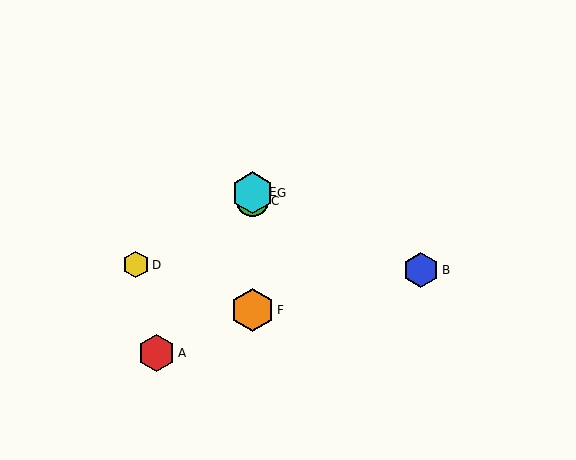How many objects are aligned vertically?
4 objects (C, E, F, G) are aligned vertically.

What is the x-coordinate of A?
Object A is at x≈156.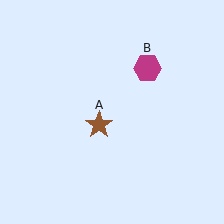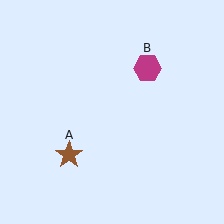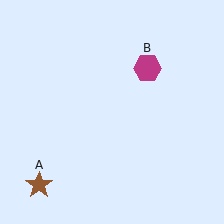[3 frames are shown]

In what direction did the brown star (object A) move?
The brown star (object A) moved down and to the left.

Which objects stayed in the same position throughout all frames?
Magenta hexagon (object B) remained stationary.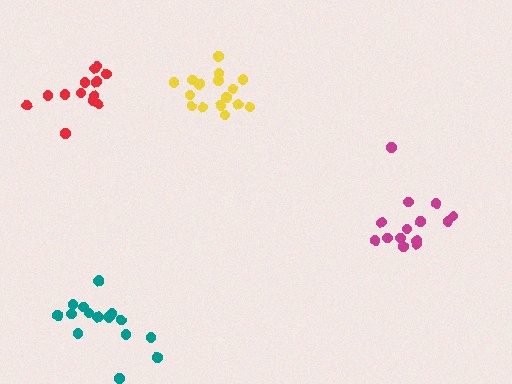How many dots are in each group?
Group 1: 14 dots, Group 2: 13 dots, Group 3: 16 dots, Group 4: 15 dots (58 total).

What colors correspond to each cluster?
The clusters are colored: magenta, red, yellow, teal.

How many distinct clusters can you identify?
There are 4 distinct clusters.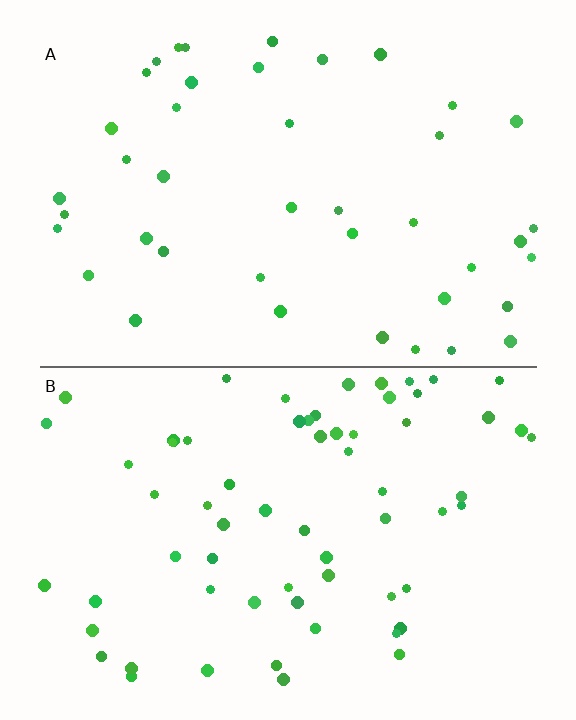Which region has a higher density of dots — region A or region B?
B (the bottom).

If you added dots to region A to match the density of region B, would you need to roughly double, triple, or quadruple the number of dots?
Approximately double.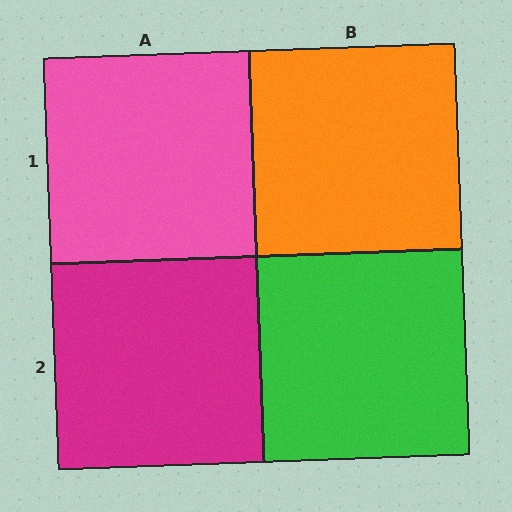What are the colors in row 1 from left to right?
Pink, orange.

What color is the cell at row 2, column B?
Green.